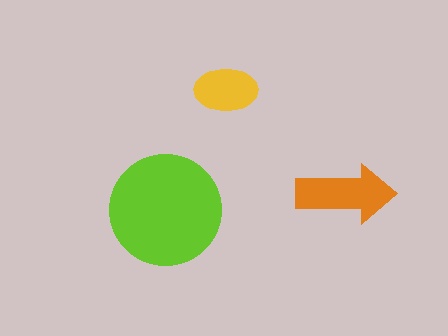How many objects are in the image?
There are 3 objects in the image.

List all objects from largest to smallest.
The lime circle, the orange arrow, the yellow ellipse.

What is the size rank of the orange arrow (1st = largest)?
2nd.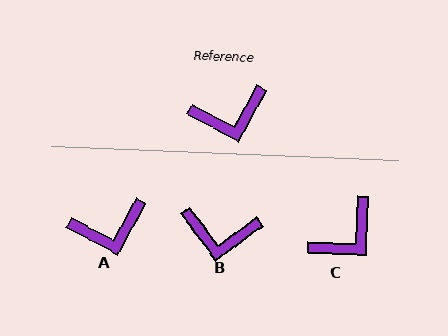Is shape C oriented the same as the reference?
No, it is off by about 25 degrees.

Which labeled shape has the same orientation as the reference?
A.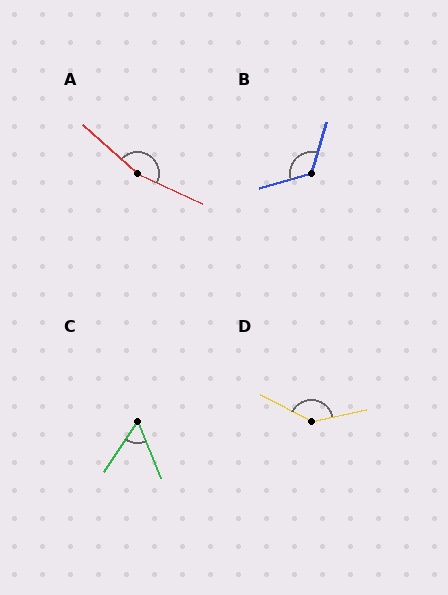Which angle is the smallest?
C, at approximately 55 degrees.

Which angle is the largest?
A, at approximately 163 degrees.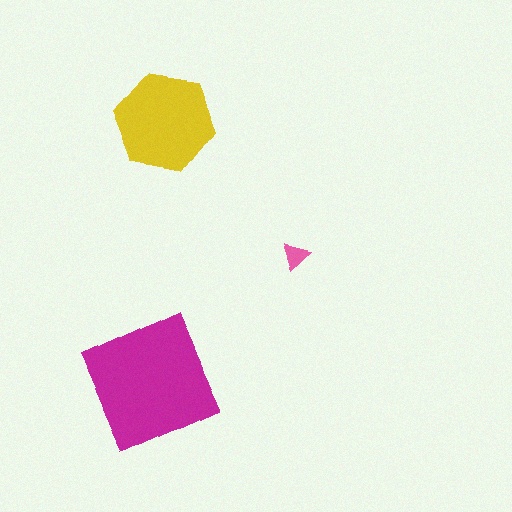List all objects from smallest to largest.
The pink triangle, the yellow hexagon, the magenta square.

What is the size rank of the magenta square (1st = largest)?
1st.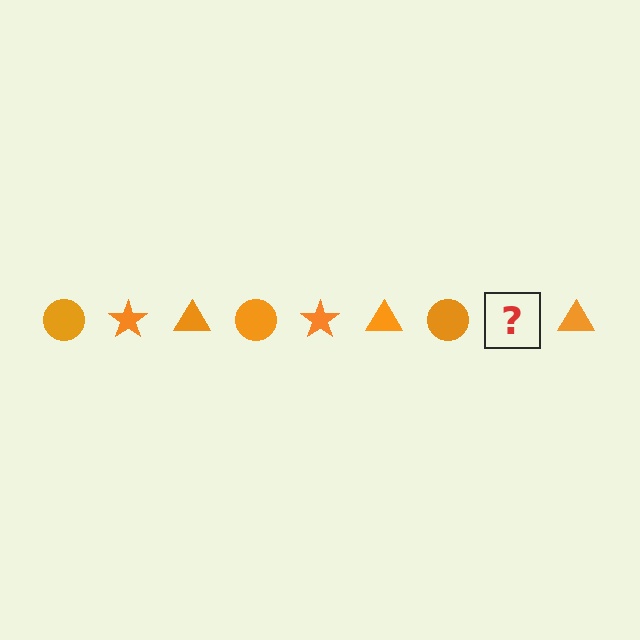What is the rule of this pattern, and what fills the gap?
The rule is that the pattern cycles through circle, star, triangle shapes in orange. The gap should be filled with an orange star.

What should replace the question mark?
The question mark should be replaced with an orange star.